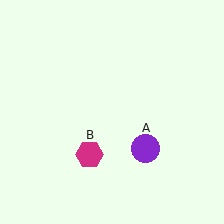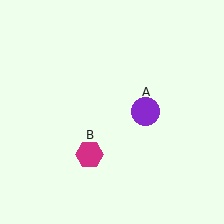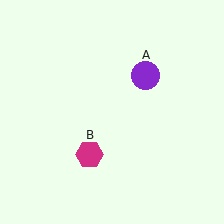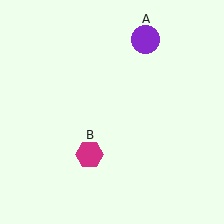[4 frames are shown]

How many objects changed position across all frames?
1 object changed position: purple circle (object A).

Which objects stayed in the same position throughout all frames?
Magenta hexagon (object B) remained stationary.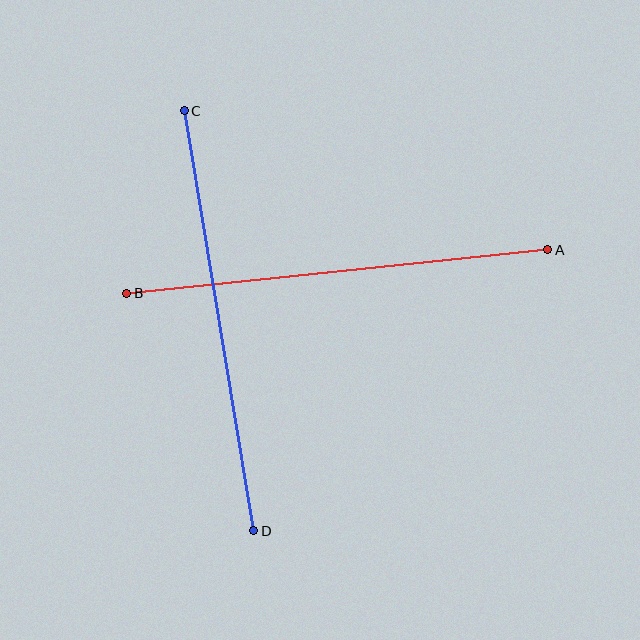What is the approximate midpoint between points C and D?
The midpoint is at approximately (219, 321) pixels.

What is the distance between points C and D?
The distance is approximately 426 pixels.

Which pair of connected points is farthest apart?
Points C and D are farthest apart.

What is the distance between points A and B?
The distance is approximately 423 pixels.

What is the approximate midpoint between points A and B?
The midpoint is at approximately (337, 272) pixels.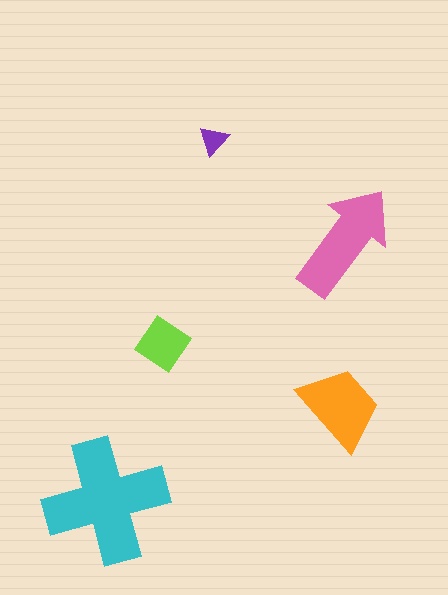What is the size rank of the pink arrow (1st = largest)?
2nd.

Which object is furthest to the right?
The pink arrow is rightmost.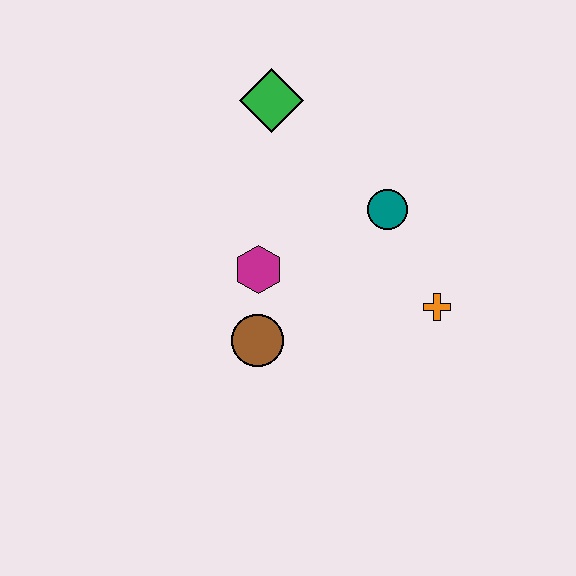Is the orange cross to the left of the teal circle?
No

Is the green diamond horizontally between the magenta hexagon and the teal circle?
Yes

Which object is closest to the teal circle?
The orange cross is closest to the teal circle.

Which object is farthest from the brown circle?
The green diamond is farthest from the brown circle.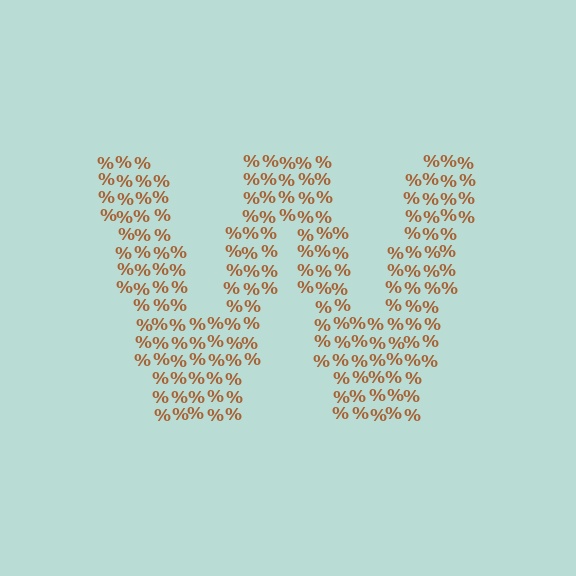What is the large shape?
The large shape is the letter W.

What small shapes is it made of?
It is made of small percent signs.